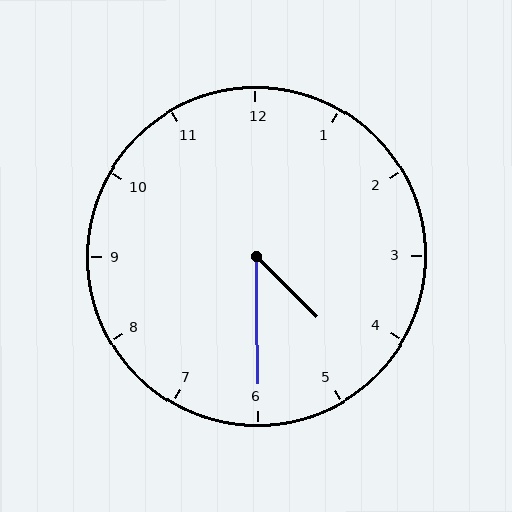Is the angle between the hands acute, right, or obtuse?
It is acute.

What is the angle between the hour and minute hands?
Approximately 45 degrees.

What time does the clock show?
4:30.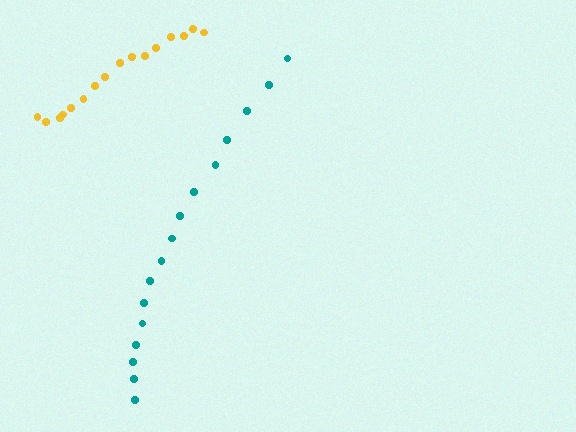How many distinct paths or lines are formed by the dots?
There are 2 distinct paths.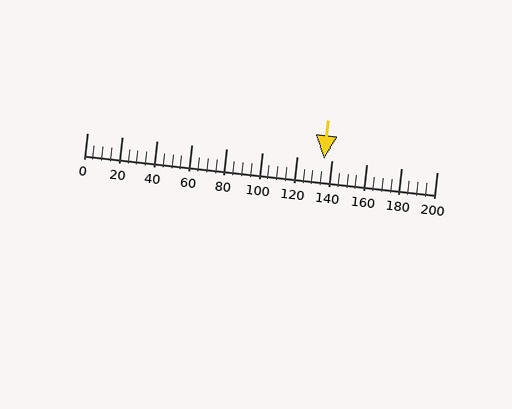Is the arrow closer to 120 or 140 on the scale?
The arrow is closer to 140.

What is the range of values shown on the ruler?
The ruler shows values from 0 to 200.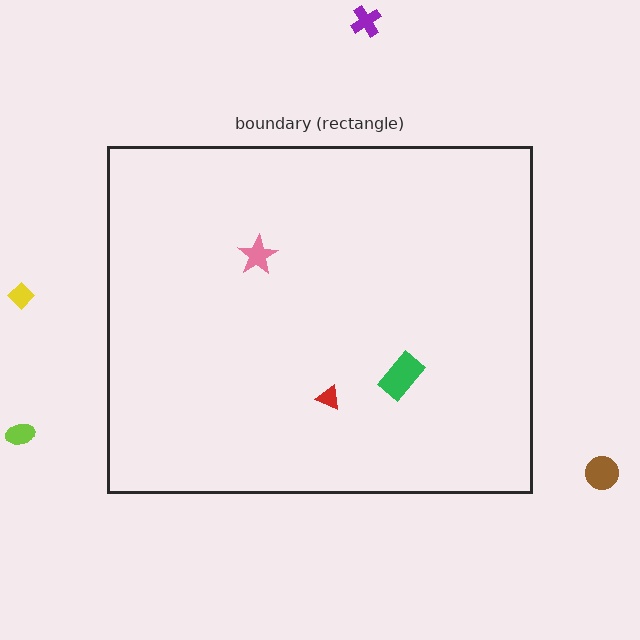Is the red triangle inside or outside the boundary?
Inside.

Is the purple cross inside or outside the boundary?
Outside.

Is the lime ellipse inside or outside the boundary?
Outside.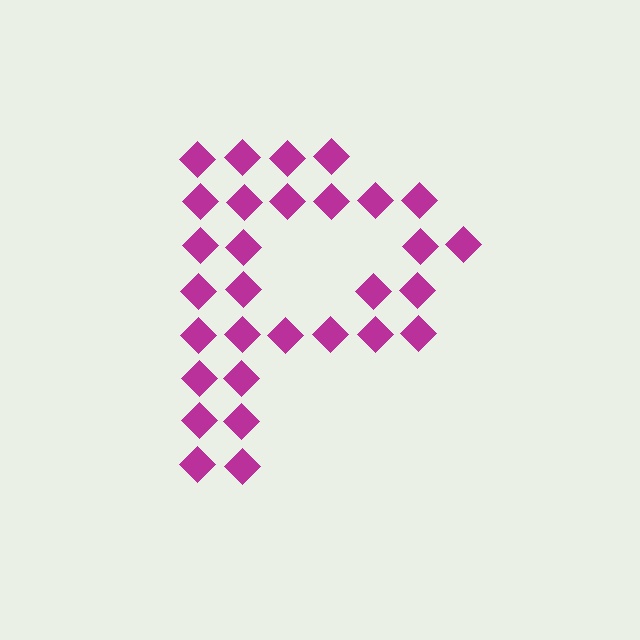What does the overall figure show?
The overall figure shows the letter P.